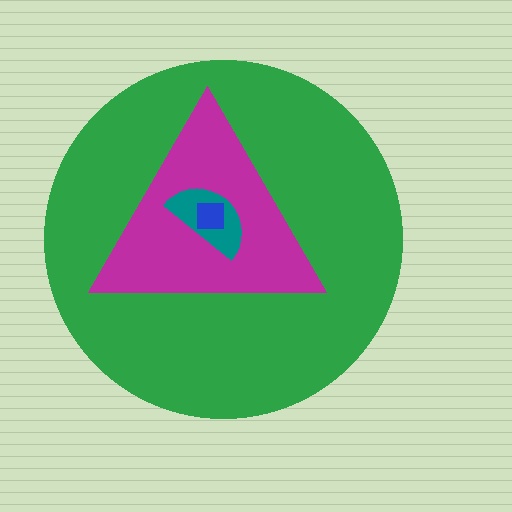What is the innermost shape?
The blue square.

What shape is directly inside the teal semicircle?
The blue square.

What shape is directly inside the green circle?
The magenta triangle.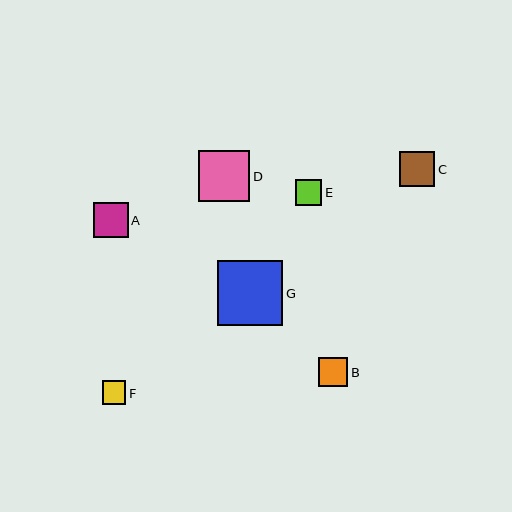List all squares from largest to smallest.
From largest to smallest: G, D, C, A, B, E, F.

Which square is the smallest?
Square F is the smallest with a size of approximately 24 pixels.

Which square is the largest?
Square G is the largest with a size of approximately 65 pixels.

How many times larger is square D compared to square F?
Square D is approximately 2.1 times the size of square F.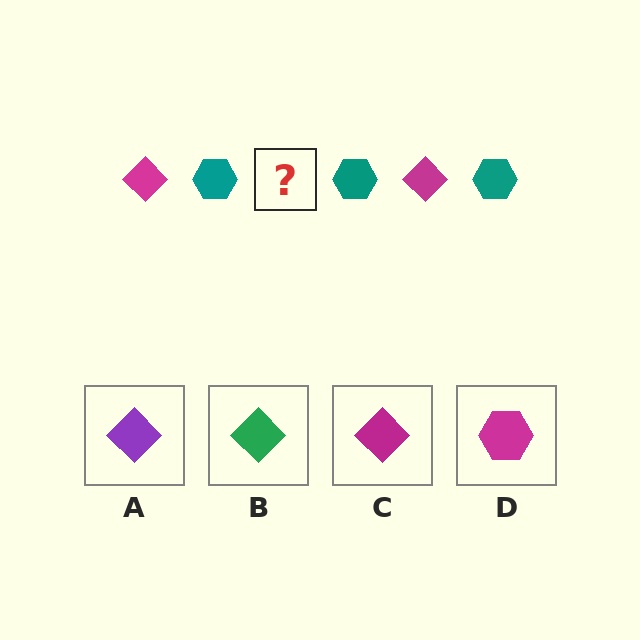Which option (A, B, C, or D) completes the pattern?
C.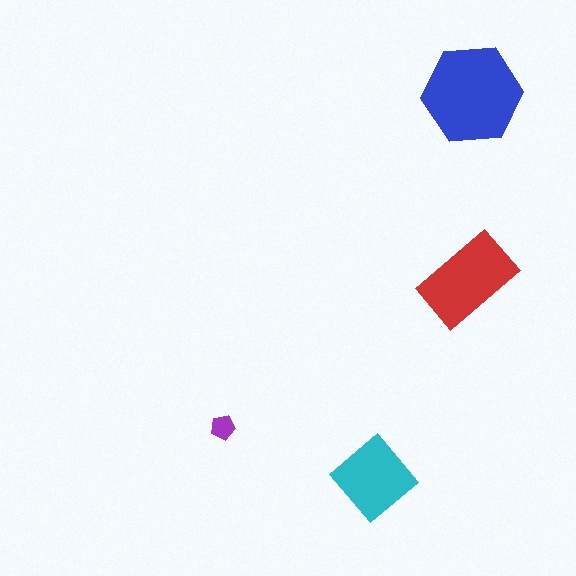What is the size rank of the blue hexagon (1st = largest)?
1st.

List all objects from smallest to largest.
The purple pentagon, the cyan diamond, the red rectangle, the blue hexagon.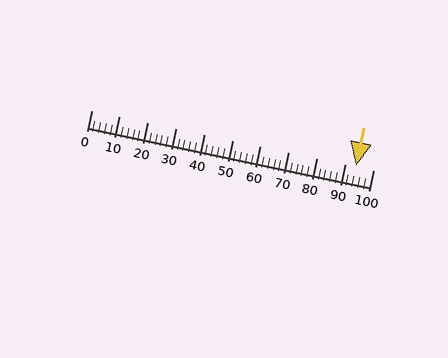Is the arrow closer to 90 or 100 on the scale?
The arrow is closer to 90.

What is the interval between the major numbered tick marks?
The major tick marks are spaced 10 units apart.